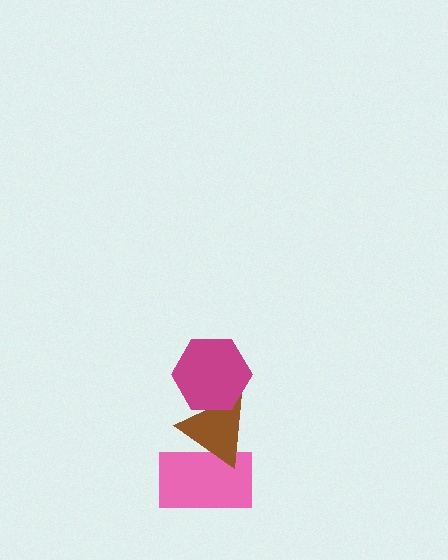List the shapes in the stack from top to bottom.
From top to bottom: the magenta hexagon, the brown triangle, the pink rectangle.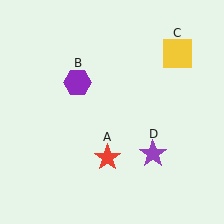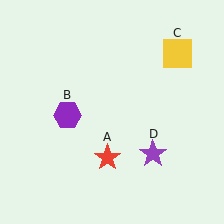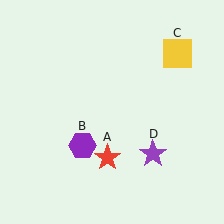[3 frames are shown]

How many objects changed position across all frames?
1 object changed position: purple hexagon (object B).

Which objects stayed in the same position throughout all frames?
Red star (object A) and yellow square (object C) and purple star (object D) remained stationary.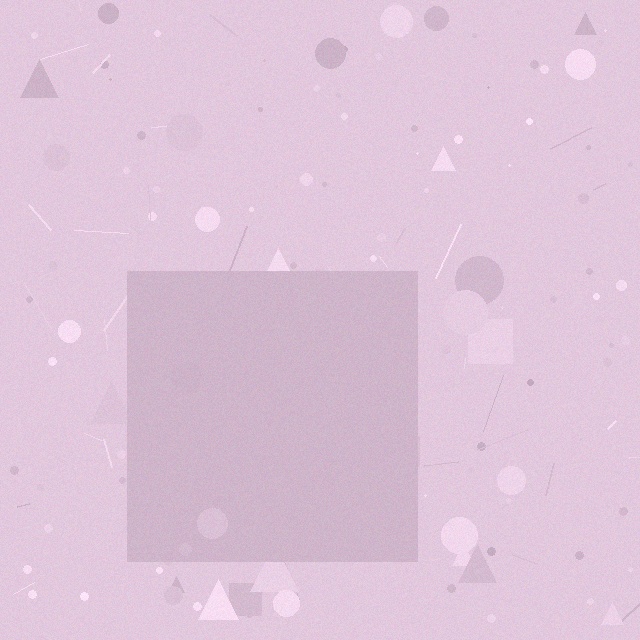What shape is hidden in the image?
A square is hidden in the image.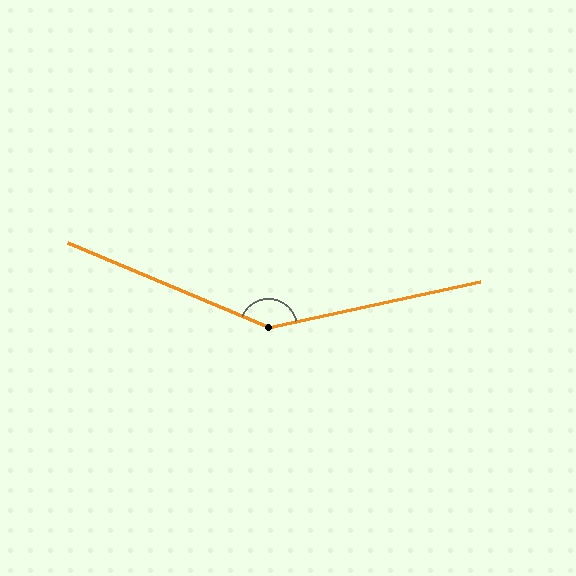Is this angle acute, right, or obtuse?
It is obtuse.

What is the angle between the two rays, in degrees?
Approximately 145 degrees.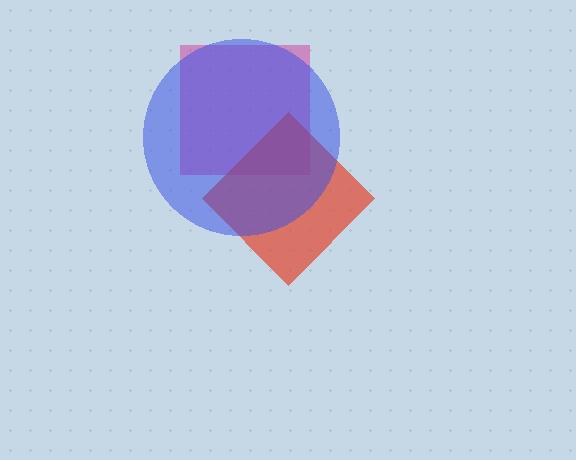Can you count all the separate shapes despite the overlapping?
Yes, there are 3 separate shapes.